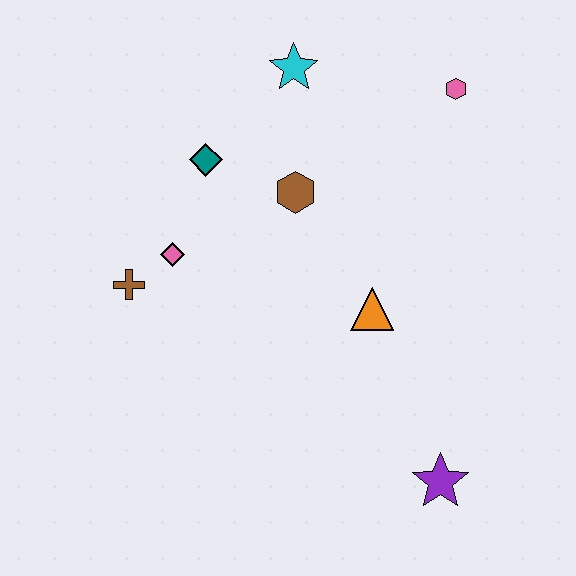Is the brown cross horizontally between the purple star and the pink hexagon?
No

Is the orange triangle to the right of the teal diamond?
Yes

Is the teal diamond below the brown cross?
No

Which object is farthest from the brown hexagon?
The purple star is farthest from the brown hexagon.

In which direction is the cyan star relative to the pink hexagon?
The cyan star is to the left of the pink hexagon.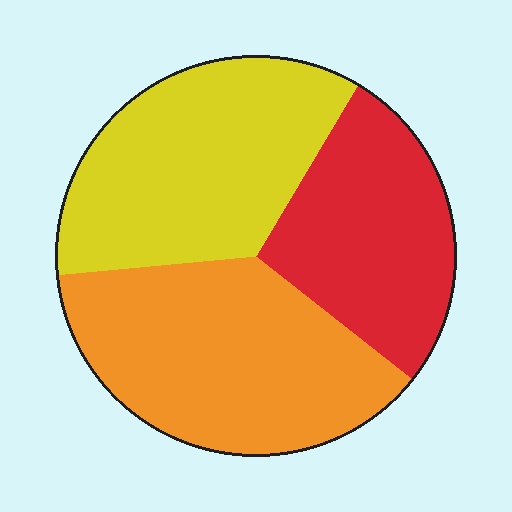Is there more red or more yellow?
Yellow.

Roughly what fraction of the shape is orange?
Orange takes up about three eighths (3/8) of the shape.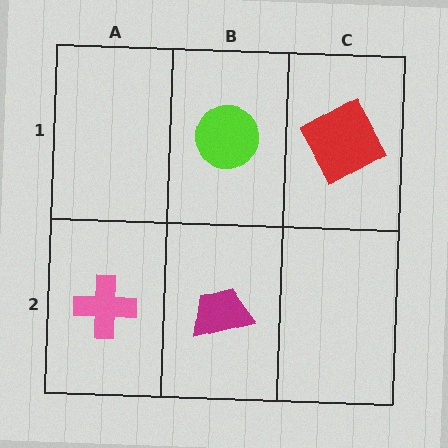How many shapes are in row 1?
2 shapes.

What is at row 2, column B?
A magenta trapezoid.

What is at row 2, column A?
A pink cross.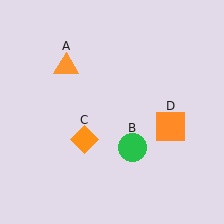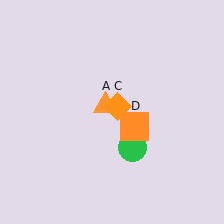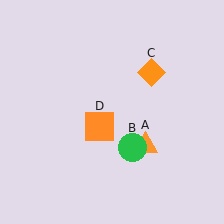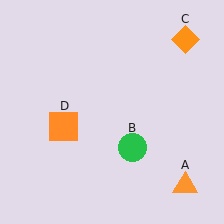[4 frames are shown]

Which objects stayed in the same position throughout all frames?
Green circle (object B) remained stationary.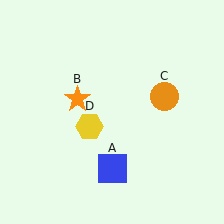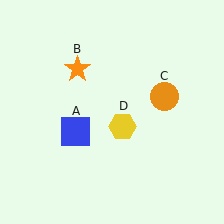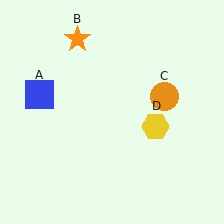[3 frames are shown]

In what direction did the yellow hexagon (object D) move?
The yellow hexagon (object D) moved right.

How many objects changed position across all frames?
3 objects changed position: blue square (object A), orange star (object B), yellow hexagon (object D).